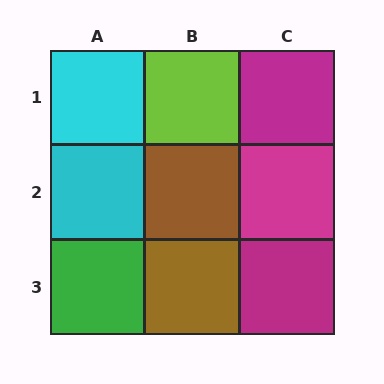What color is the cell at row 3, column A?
Green.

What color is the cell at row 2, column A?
Cyan.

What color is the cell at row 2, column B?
Brown.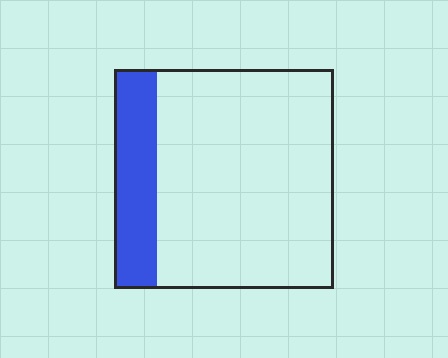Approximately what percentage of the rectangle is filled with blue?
Approximately 20%.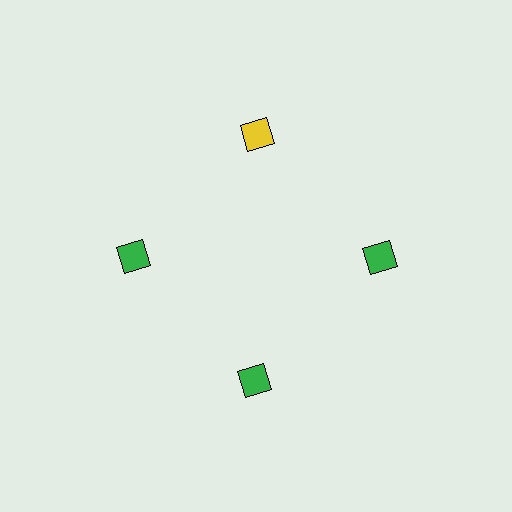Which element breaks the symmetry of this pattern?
The yellow diamond at roughly the 12 o'clock position breaks the symmetry. All other shapes are green diamonds.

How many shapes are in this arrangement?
There are 4 shapes arranged in a ring pattern.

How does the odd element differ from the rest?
It has a different color: yellow instead of green.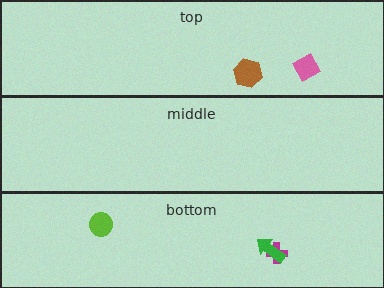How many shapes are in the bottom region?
3.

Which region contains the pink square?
The top region.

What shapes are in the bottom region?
The magenta cross, the green arrow, the lime circle.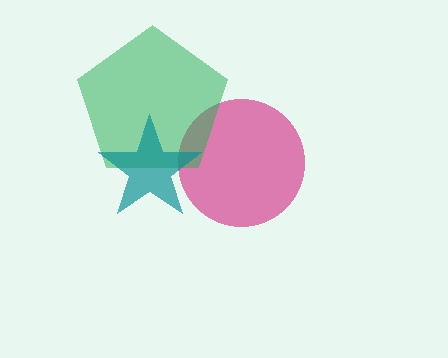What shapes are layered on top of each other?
The layered shapes are: a magenta circle, a green pentagon, a teal star.